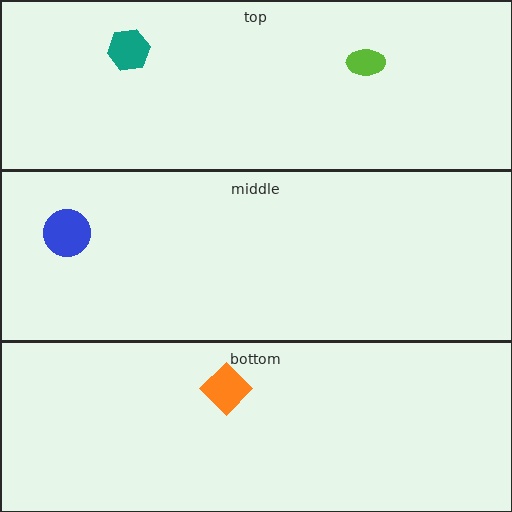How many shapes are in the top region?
2.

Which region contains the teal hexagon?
The top region.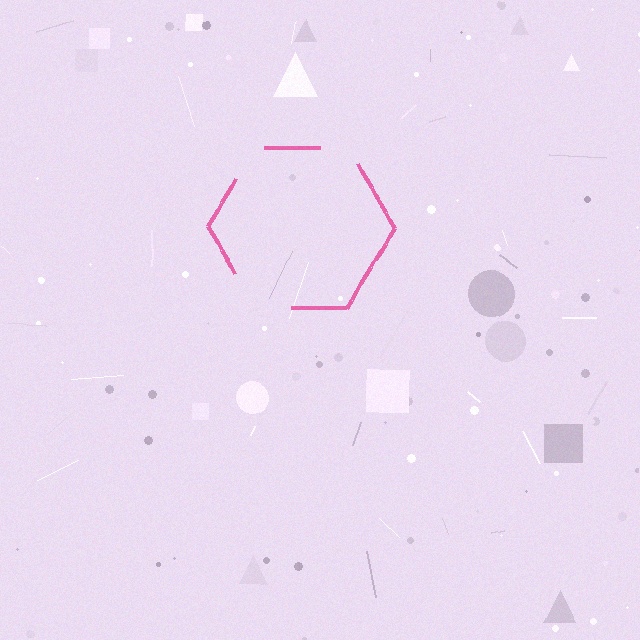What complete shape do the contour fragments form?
The contour fragments form a hexagon.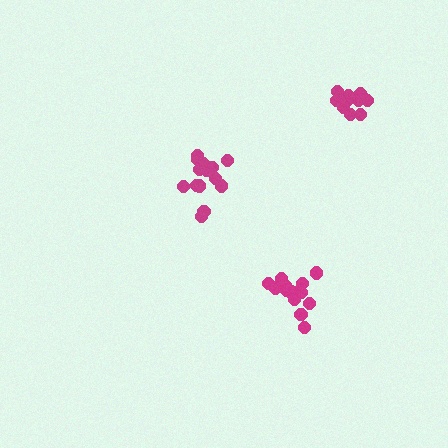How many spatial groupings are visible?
There are 3 spatial groupings.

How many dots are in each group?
Group 1: 14 dots, Group 2: 15 dots, Group 3: 15 dots (44 total).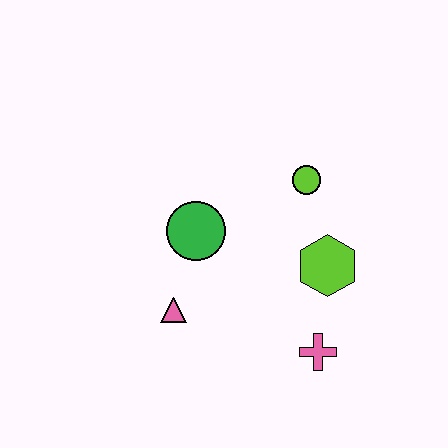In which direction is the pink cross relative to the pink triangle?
The pink cross is to the right of the pink triangle.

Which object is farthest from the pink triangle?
The lime circle is farthest from the pink triangle.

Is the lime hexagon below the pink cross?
No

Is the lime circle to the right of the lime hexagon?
No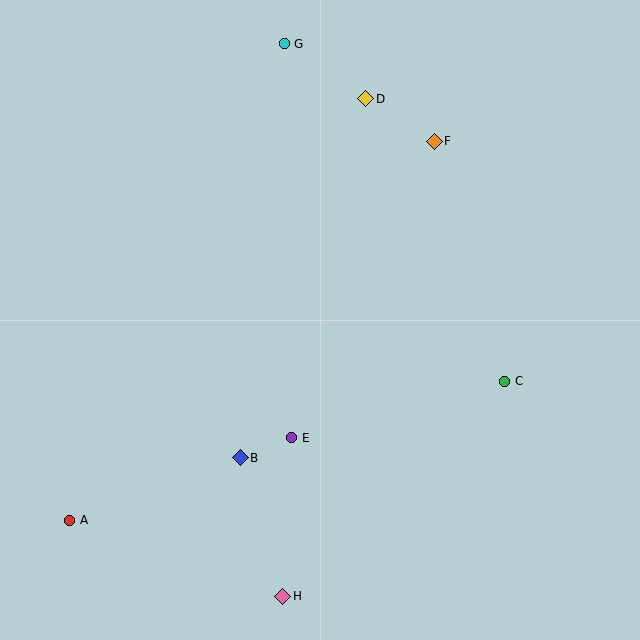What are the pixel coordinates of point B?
Point B is at (240, 458).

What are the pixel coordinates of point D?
Point D is at (366, 99).